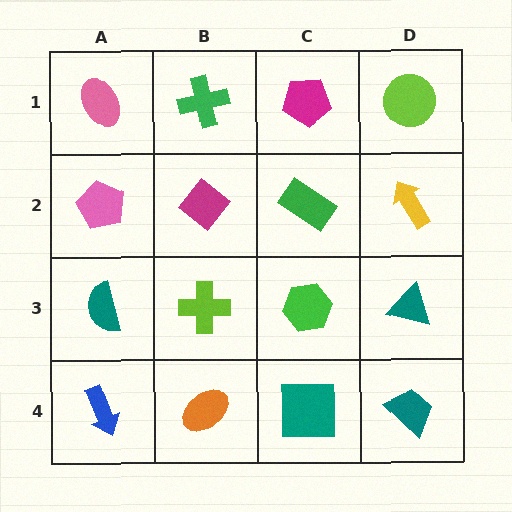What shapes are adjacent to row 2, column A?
A pink ellipse (row 1, column A), a teal semicircle (row 3, column A), a magenta diamond (row 2, column B).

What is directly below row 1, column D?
A yellow arrow.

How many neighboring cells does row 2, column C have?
4.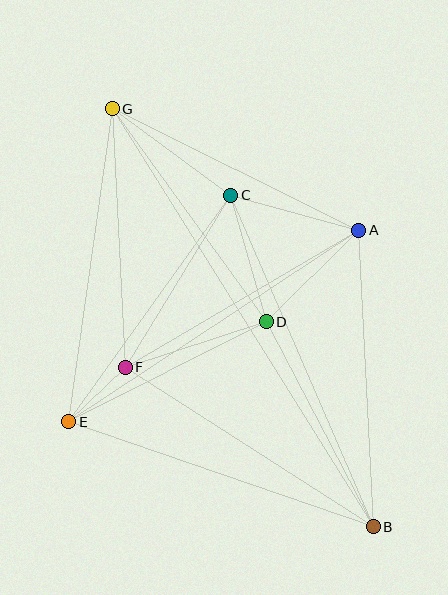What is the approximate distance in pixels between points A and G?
The distance between A and G is approximately 275 pixels.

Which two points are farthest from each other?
Points B and G are farthest from each other.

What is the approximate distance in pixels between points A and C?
The distance between A and C is approximately 133 pixels.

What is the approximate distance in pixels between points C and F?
The distance between C and F is approximately 201 pixels.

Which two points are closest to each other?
Points E and F are closest to each other.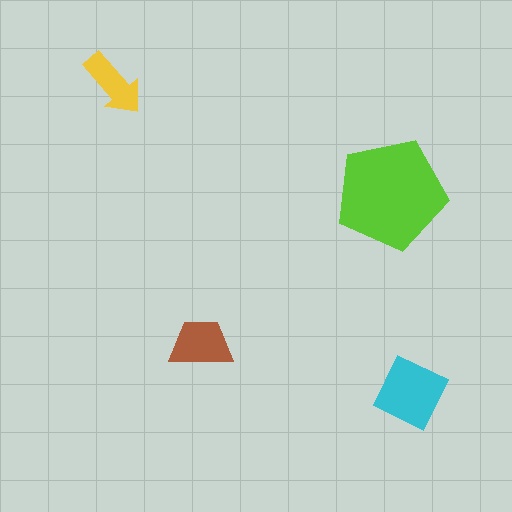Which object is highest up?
The yellow arrow is topmost.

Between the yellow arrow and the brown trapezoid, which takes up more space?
The brown trapezoid.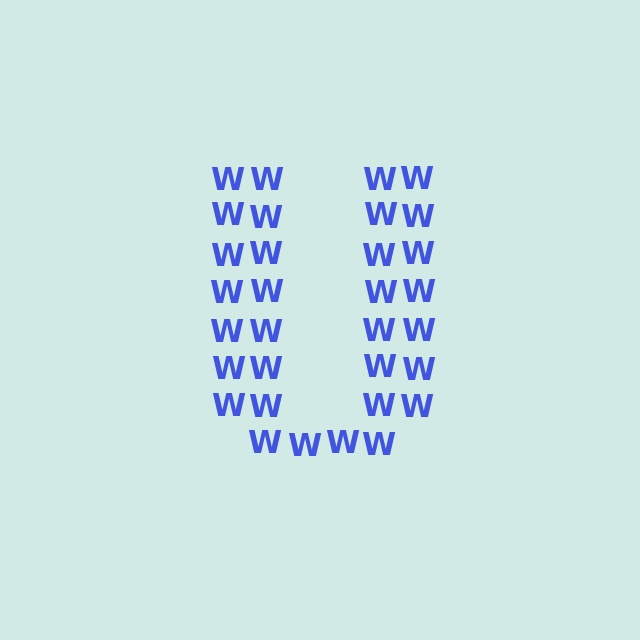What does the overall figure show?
The overall figure shows the letter U.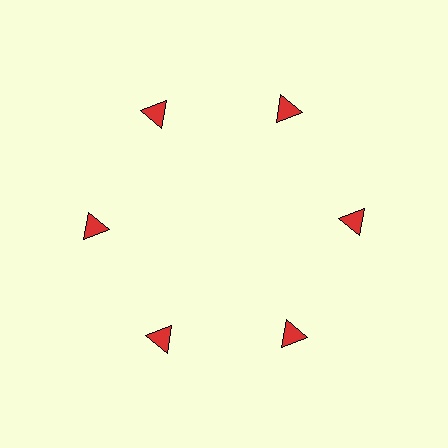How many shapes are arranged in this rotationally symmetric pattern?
There are 6 shapes, arranged in 6 groups of 1.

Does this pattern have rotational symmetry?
Yes, this pattern has 6-fold rotational symmetry. It looks the same after rotating 60 degrees around the center.